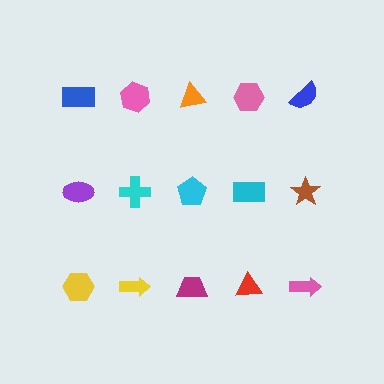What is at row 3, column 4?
A red triangle.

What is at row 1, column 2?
A pink hexagon.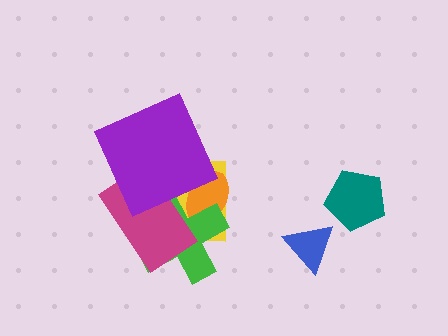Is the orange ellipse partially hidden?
Yes, it is partially covered by another shape.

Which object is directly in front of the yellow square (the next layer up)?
The orange ellipse is directly in front of the yellow square.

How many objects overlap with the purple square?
3 objects overlap with the purple square.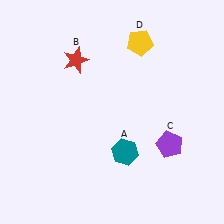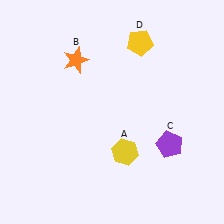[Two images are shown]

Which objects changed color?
A changed from teal to yellow. B changed from red to orange.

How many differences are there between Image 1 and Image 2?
There are 2 differences between the two images.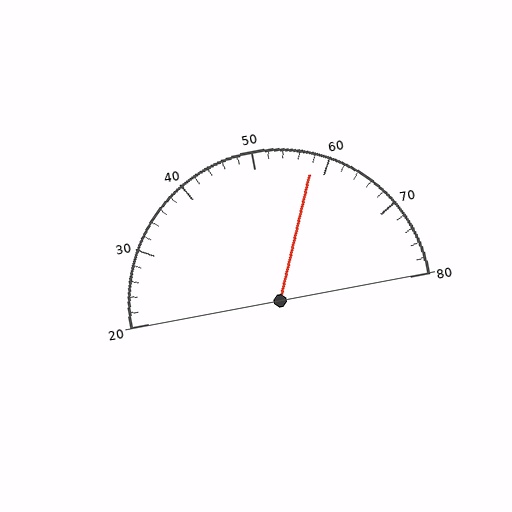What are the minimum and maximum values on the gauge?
The gauge ranges from 20 to 80.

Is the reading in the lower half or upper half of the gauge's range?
The reading is in the upper half of the range (20 to 80).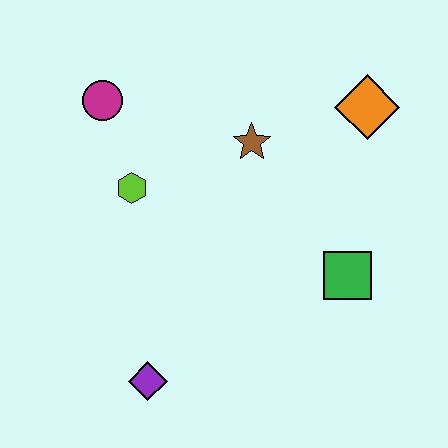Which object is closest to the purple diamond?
The lime hexagon is closest to the purple diamond.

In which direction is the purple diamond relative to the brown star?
The purple diamond is below the brown star.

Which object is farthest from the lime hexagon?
The orange diamond is farthest from the lime hexagon.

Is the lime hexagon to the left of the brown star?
Yes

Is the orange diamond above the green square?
Yes